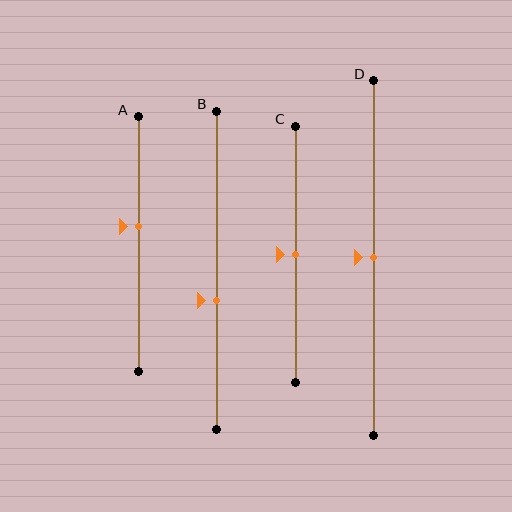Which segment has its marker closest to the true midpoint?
Segment C has its marker closest to the true midpoint.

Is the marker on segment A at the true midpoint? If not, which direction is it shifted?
No, the marker on segment A is shifted upward by about 7% of the segment length.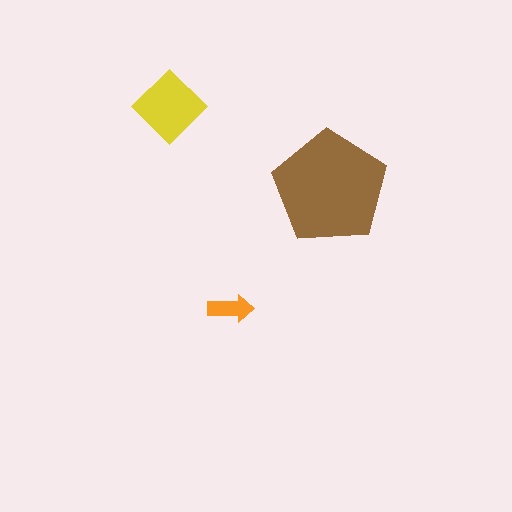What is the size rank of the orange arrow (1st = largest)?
3rd.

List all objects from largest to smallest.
The brown pentagon, the yellow diamond, the orange arrow.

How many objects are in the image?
There are 3 objects in the image.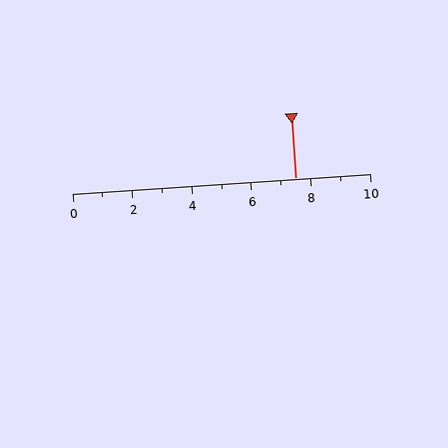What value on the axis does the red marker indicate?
The marker indicates approximately 7.5.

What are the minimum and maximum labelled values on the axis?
The axis runs from 0 to 10.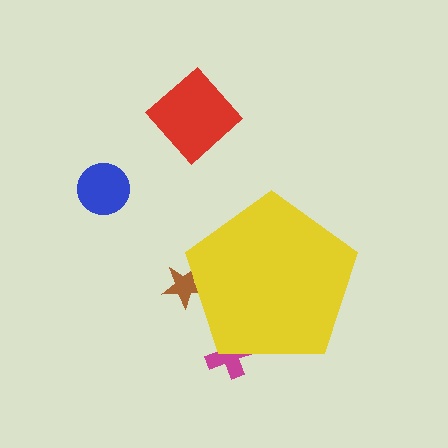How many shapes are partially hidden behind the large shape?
2 shapes are partially hidden.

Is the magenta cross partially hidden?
Yes, the magenta cross is partially hidden behind the yellow pentagon.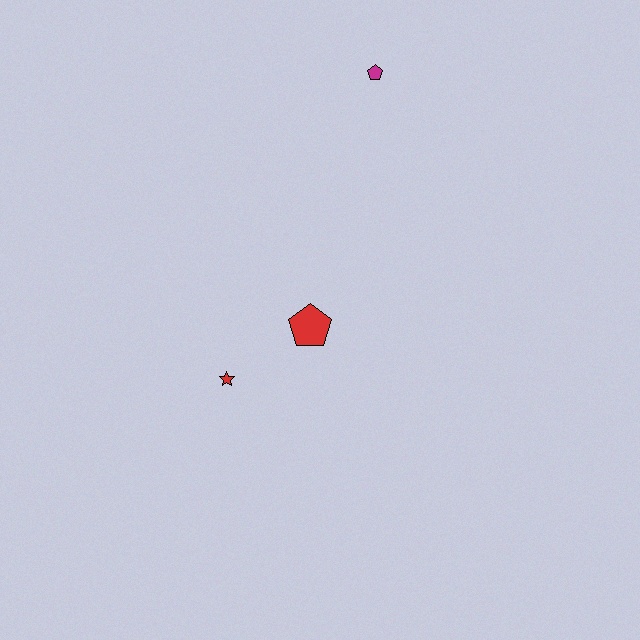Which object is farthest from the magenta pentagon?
The red star is farthest from the magenta pentagon.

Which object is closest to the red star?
The red pentagon is closest to the red star.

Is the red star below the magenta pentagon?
Yes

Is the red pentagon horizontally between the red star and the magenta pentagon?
Yes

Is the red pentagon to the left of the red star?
No